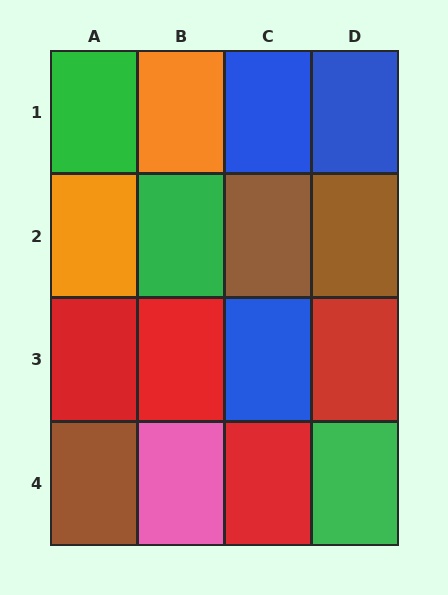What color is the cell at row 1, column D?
Blue.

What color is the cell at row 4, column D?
Green.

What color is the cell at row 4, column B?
Pink.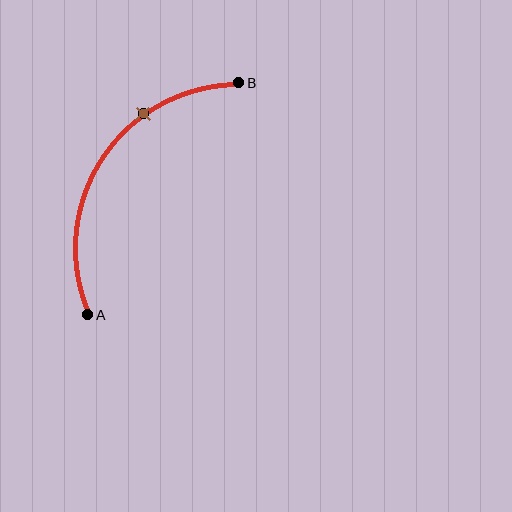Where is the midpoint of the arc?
The arc midpoint is the point on the curve farthest from the straight line joining A and B. It sits to the left of that line.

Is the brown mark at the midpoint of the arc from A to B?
No. The brown mark lies on the arc but is closer to endpoint B. The arc midpoint would be at the point on the curve equidistant along the arc from both A and B.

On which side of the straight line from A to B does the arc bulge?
The arc bulges to the left of the straight line connecting A and B.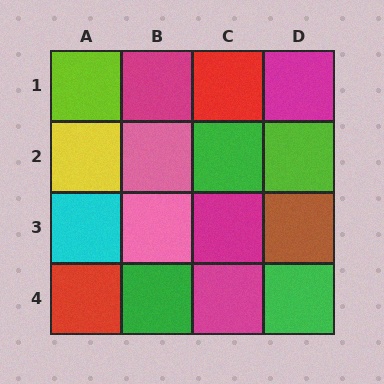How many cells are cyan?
1 cell is cyan.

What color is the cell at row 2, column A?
Yellow.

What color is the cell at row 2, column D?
Lime.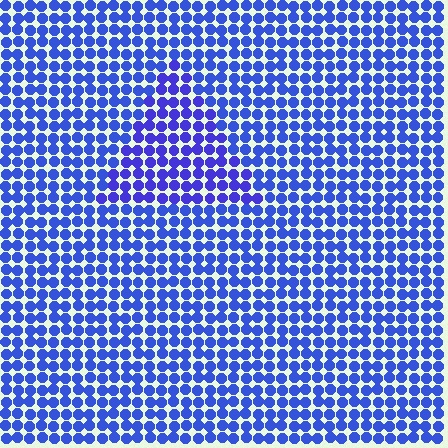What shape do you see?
I see a triangle.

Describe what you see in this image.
The image is filled with small blue elements in a uniform arrangement. A triangle-shaped region is visible where the elements are tinted to a slightly different hue, forming a subtle color boundary.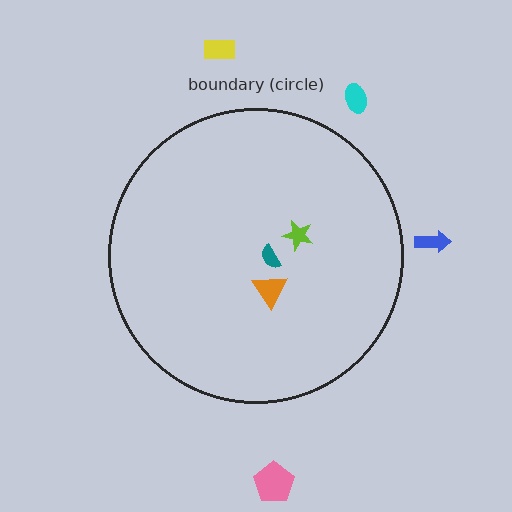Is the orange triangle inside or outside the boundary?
Inside.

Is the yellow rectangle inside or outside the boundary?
Outside.